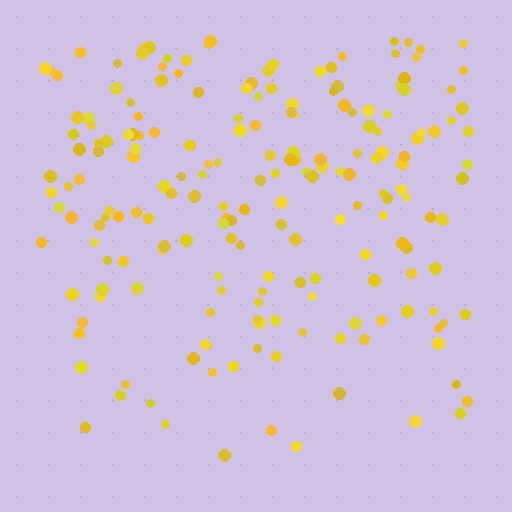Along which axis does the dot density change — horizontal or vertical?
Vertical.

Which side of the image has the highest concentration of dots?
The top.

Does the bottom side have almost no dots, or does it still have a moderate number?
Still a moderate number, just noticeably fewer than the top.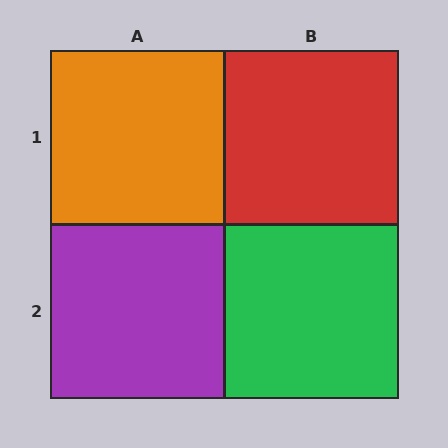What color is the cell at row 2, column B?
Green.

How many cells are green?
1 cell is green.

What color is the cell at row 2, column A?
Purple.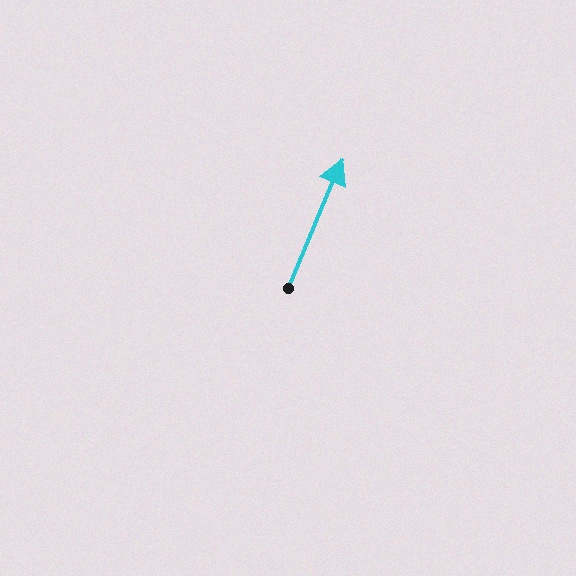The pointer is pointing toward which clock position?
Roughly 1 o'clock.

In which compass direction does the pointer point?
Northeast.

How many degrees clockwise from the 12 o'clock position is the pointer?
Approximately 23 degrees.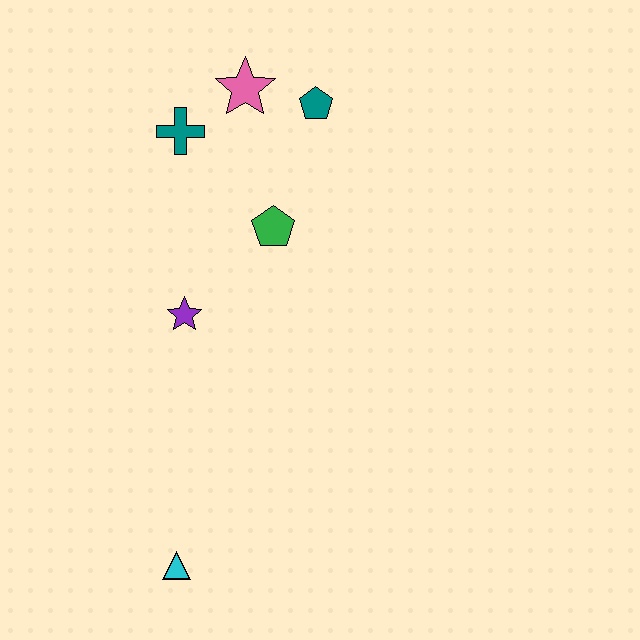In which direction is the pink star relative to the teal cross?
The pink star is to the right of the teal cross.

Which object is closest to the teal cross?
The pink star is closest to the teal cross.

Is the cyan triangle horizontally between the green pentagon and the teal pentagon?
No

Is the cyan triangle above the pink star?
No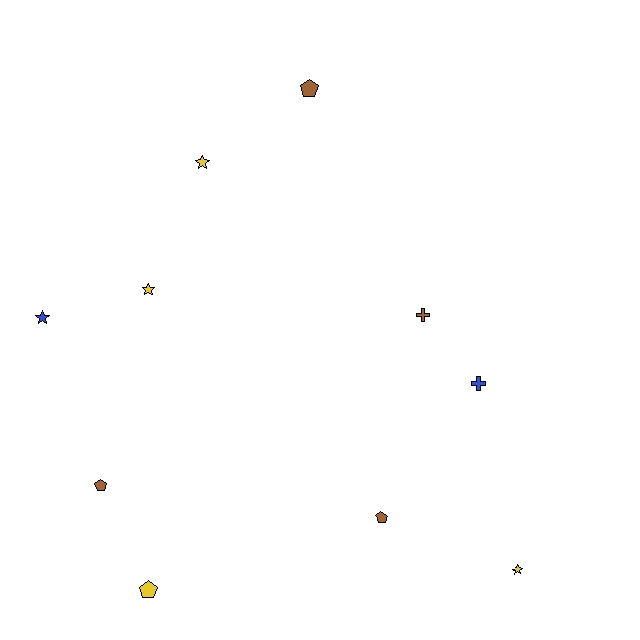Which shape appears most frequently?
Pentagon, with 4 objects.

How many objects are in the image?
There are 10 objects.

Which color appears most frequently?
Yellow, with 4 objects.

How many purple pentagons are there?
There are no purple pentagons.